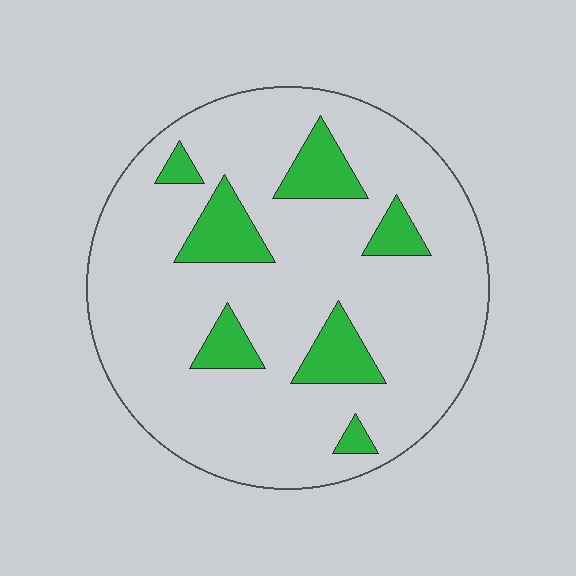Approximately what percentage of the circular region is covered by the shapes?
Approximately 15%.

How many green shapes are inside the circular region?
7.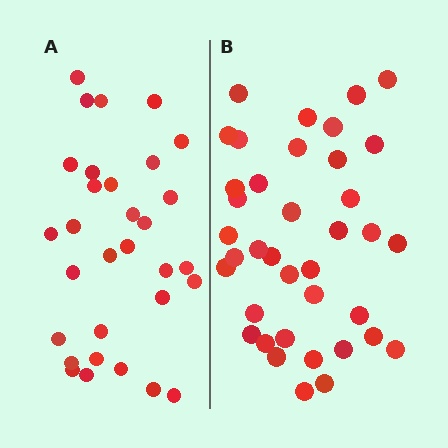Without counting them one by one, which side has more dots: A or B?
Region B (the right region) has more dots.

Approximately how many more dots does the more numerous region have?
Region B has roughly 8 or so more dots than region A.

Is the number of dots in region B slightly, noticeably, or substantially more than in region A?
Region B has only slightly more — the two regions are fairly close. The ratio is roughly 1.2 to 1.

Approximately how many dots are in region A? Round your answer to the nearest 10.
About 30 dots. (The exact count is 31, which rounds to 30.)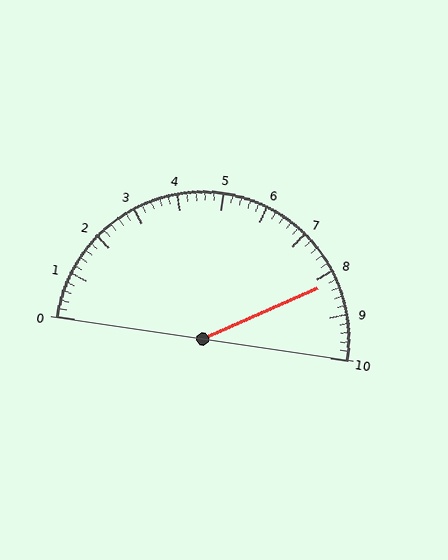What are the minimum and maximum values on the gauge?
The gauge ranges from 0 to 10.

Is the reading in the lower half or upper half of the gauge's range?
The reading is in the upper half of the range (0 to 10).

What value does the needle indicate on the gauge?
The needle indicates approximately 8.2.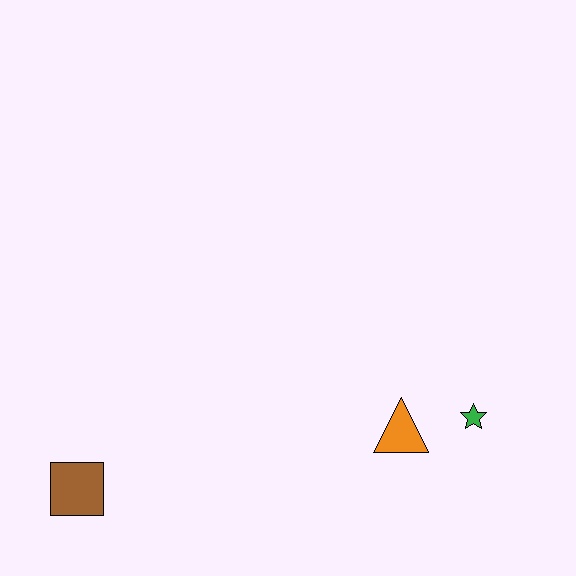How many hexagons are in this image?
There are no hexagons.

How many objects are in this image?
There are 3 objects.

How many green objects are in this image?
There is 1 green object.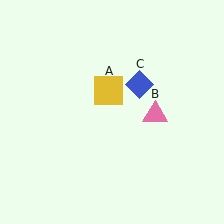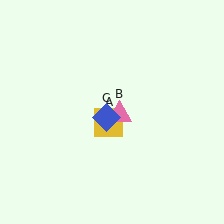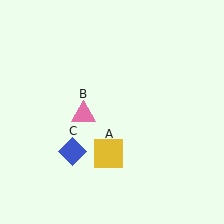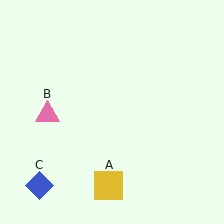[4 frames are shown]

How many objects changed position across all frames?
3 objects changed position: yellow square (object A), pink triangle (object B), blue diamond (object C).